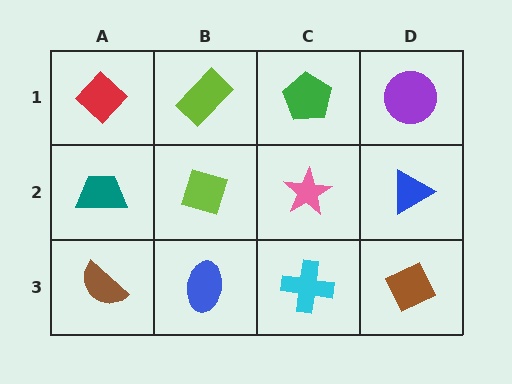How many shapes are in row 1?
4 shapes.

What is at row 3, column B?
A blue ellipse.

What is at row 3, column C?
A cyan cross.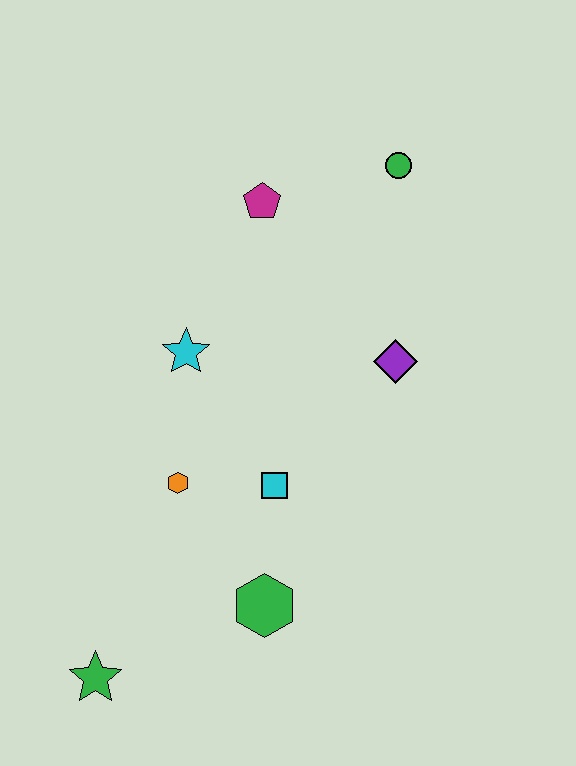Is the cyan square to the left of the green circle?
Yes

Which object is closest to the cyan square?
The orange hexagon is closest to the cyan square.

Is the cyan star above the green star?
Yes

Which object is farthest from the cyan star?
The green star is farthest from the cyan star.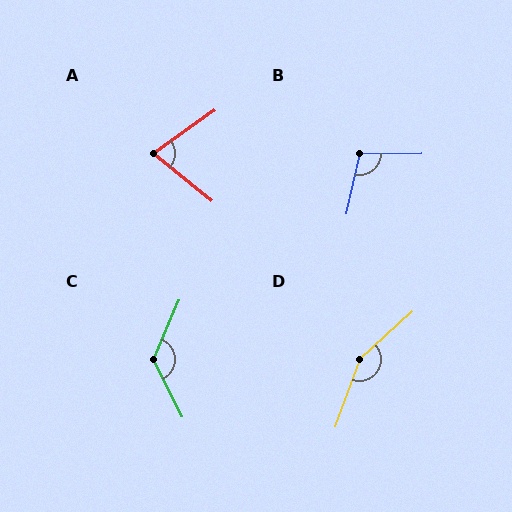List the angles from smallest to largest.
A (75°), B (103°), C (130°), D (152°).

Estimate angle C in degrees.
Approximately 130 degrees.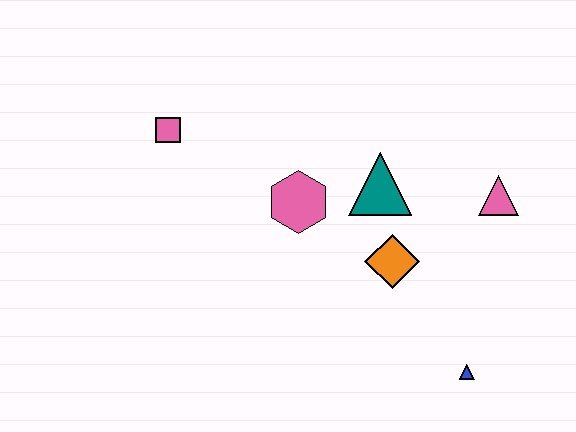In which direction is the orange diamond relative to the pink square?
The orange diamond is to the right of the pink square.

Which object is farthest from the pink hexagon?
The blue triangle is farthest from the pink hexagon.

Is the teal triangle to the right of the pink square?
Yes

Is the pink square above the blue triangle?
Yes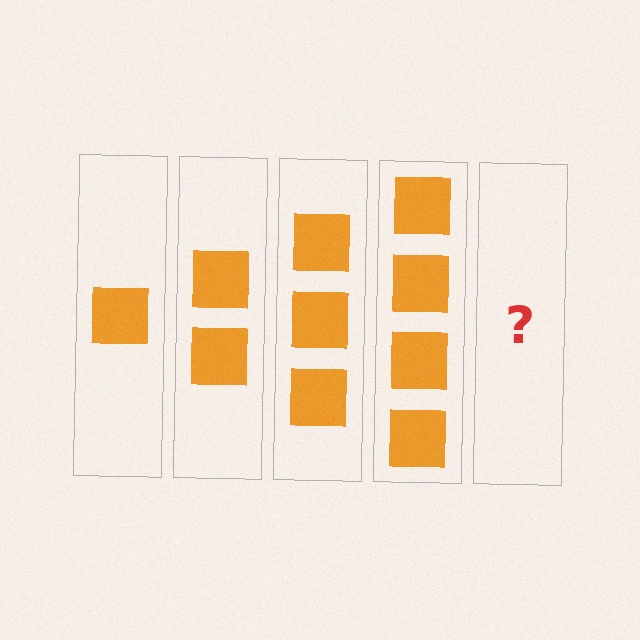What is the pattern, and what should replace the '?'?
The pattern is that each step adds one more square. The '?' should be 5 squares.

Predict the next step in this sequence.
The next step is 5 squares.